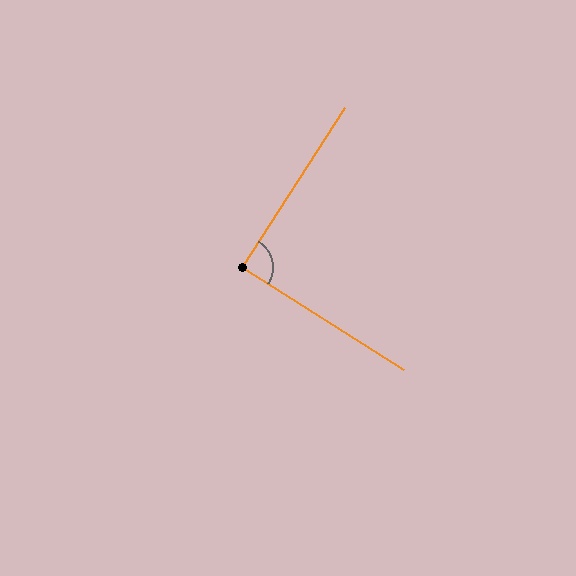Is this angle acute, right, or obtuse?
It is approximately a right angle.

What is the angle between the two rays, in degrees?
Approximately 90 degrees.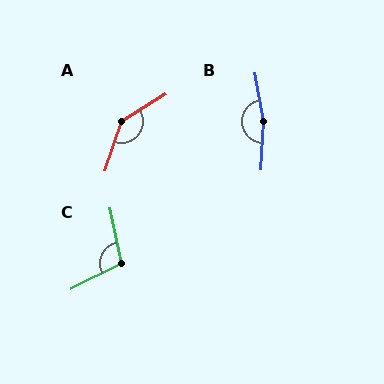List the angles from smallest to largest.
C (105°), A (141°), B (167°).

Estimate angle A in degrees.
Approximately 141 degrees.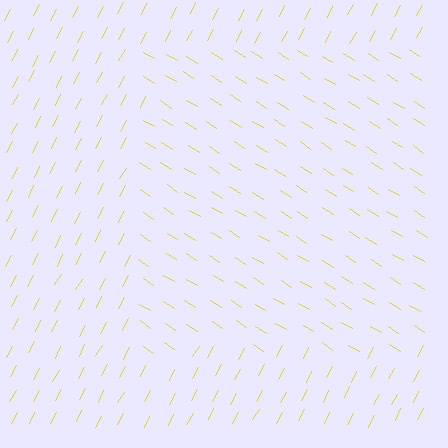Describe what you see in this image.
The image is filled with small yellow line segments. A rectangle region in the image has lines oriented differently from the surrounding lines, creating a visible texture boundary.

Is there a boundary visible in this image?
Yes, there is a texture boundary formed by a change in line orientation.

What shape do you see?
I see a rectangle.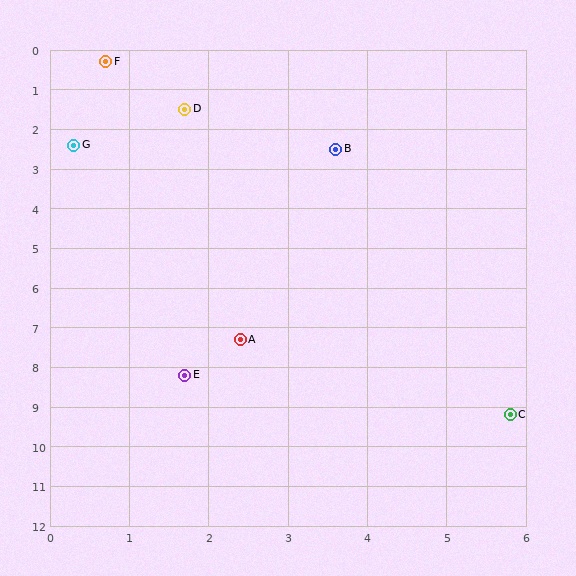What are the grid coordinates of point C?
Point C is at approximately (5.8, 9.2).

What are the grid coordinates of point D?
Point D is at approximately (1.7, 1.5).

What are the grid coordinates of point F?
Point F is at approximately (0.7, 0.3).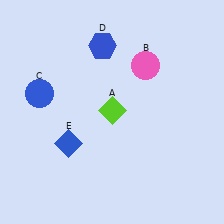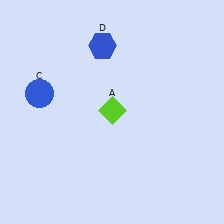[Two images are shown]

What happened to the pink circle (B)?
The pink circle (B) was removed in Image 2. It was in the top-right area of Image 1.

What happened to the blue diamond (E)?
The blue diamond (E) was removed in Image 2. It was in the bottom-left area of Image 1.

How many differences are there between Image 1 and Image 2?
There are 2 differences between the two images.